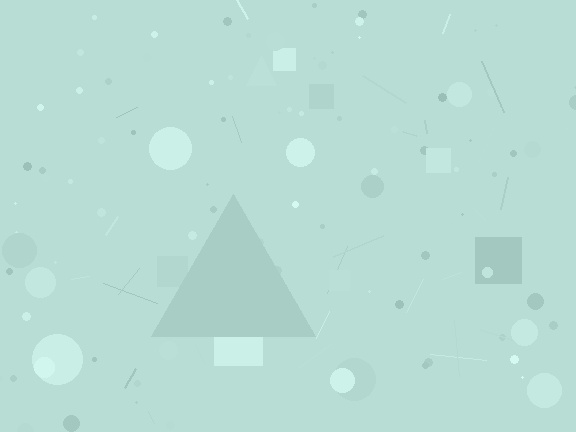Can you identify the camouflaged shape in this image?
The camouflaged shape is a triangle.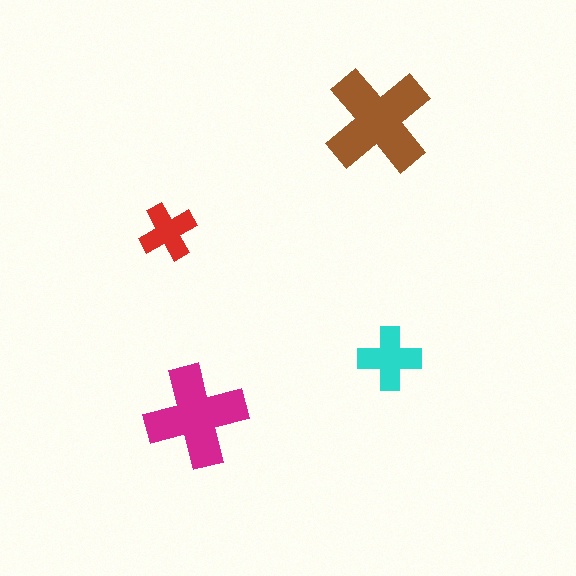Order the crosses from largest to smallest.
the brown one, the magenta one, the cyan one, the red one.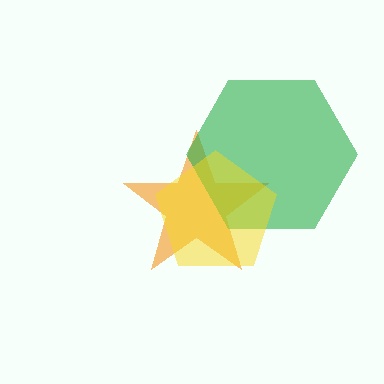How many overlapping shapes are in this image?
There are 3 overlapping shapes in the image.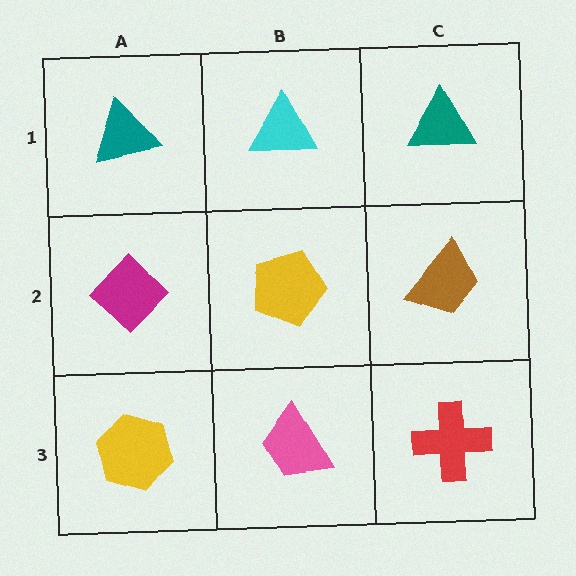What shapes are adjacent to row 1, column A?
A magenta diamond (row 2, column A), a cyan triangle (row 1, column B).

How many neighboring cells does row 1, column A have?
2.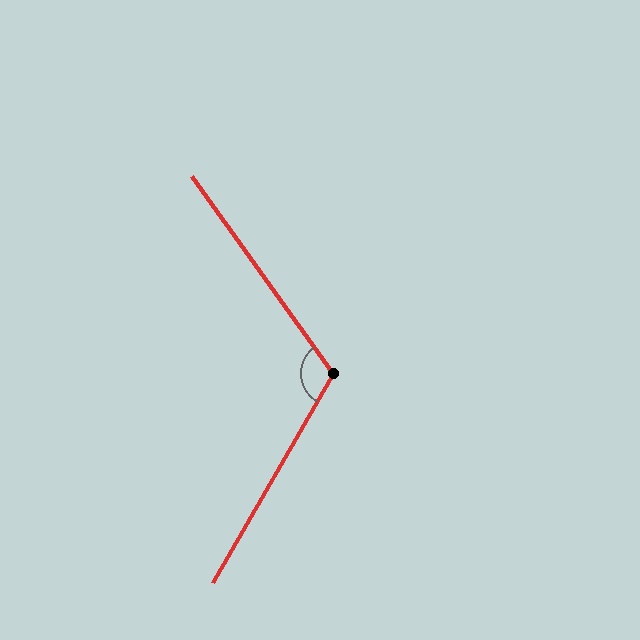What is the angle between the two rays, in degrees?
Approximately 114 degrees.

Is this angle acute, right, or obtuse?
It is obtuse.